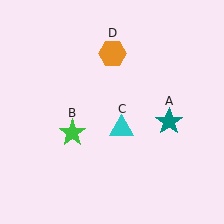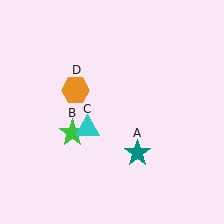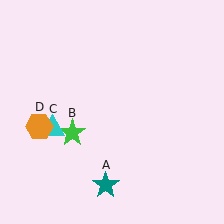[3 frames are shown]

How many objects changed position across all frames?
3 objects changed position: teal star (object A), cyan triangle (object C), orange hexagon (object D).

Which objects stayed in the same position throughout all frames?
Green star (object B) remained stationary.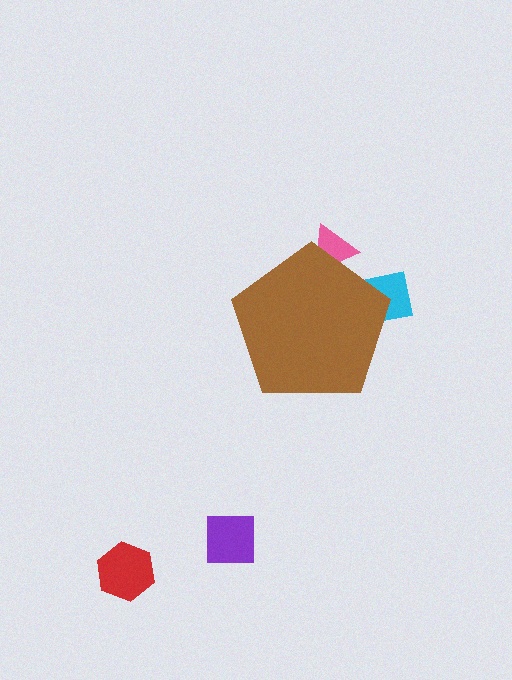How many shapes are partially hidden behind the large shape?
2 shapes are partially hidden.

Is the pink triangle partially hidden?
Yes, the pink triangle is partially hidden behind the brown pentagon.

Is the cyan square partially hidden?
Yes, the cyan square is partially hidden behind the brown pentagon.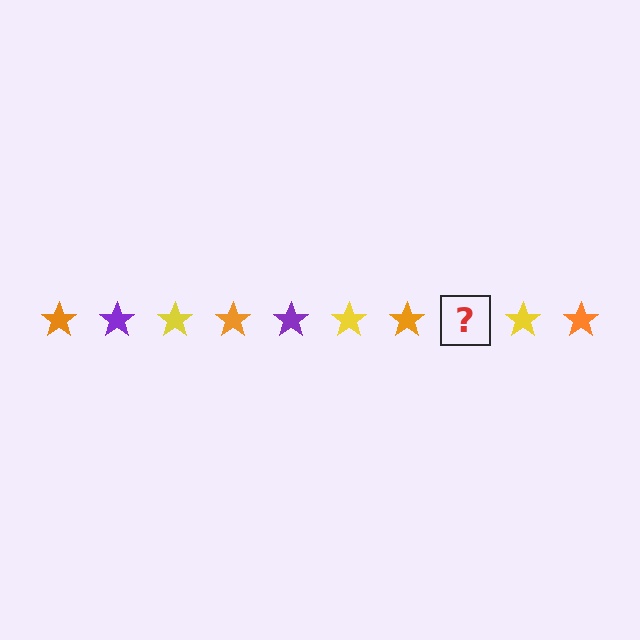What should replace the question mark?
The question mark should be replaced with a purple star.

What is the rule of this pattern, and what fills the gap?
The rule is that the pattern cycles through orange, purple, yellow stars. The gap should be filled with a purple star.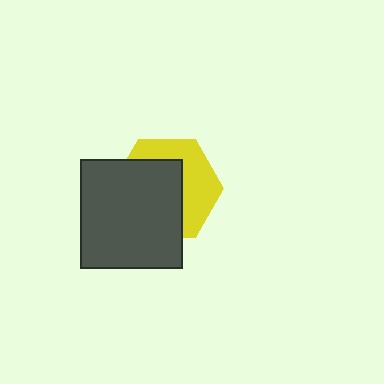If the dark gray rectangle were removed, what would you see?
You would see the complete yellow hexagon.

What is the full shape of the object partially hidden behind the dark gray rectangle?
The partially hidden object is a yellow hexagon.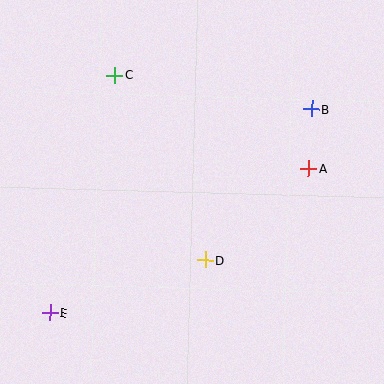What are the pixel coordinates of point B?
Point B is at (312, 109).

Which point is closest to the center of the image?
Point D at (205, 260) is closest to the center.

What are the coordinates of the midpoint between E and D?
The midpoint between E and D is at (127, 286).